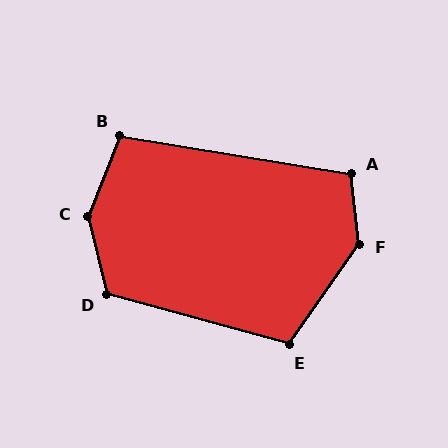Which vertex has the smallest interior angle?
B, at approximately 103 degrees.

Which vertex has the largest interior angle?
C, at approximately 145 degrees.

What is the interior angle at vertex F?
Approximately 138 degrees (obtuse).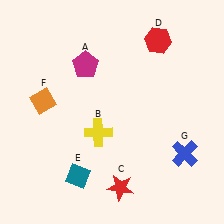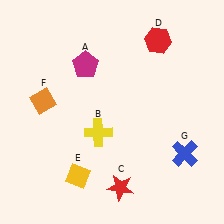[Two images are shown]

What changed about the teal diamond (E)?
In Image 1, E is teal. In Image 2, it changed to yellow.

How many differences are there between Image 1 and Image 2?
There is 1 difference between the two images.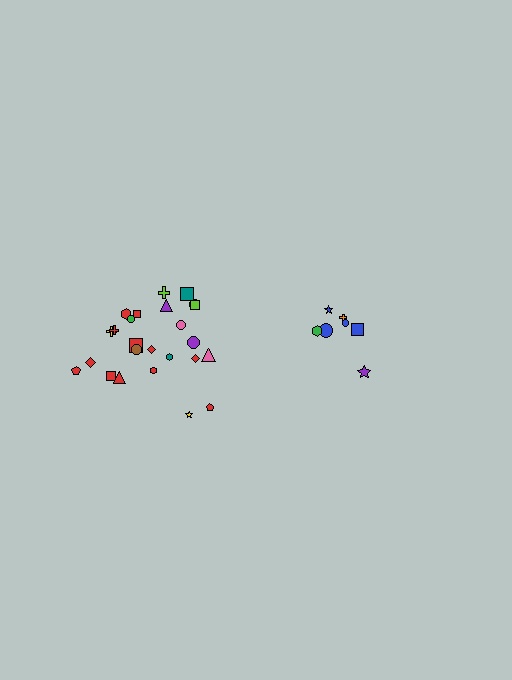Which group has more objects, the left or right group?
The left group.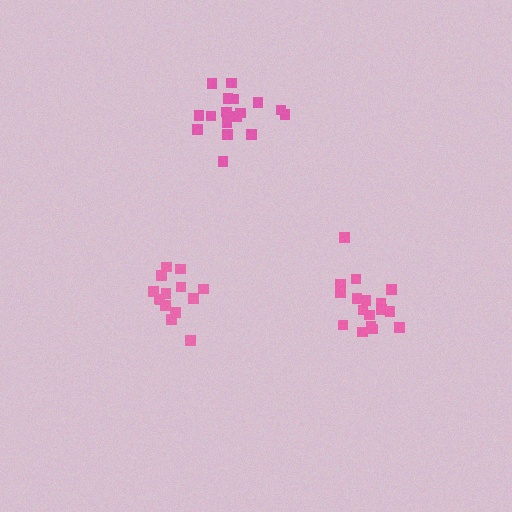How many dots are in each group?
Group 1: 14 dots, Group 2: 17 dots, Group 3: 18 dots (49 total).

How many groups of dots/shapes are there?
There are 3 groups.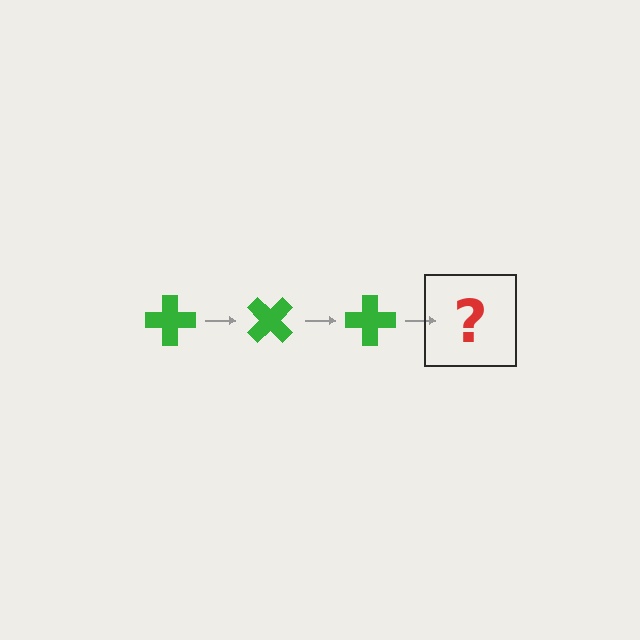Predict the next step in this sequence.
The next step is a green cross rotated 135 degrees.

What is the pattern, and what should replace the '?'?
The pattern is that the cross rotates 45 degrees each step. The '?' should be a green cross rotated 135 degrees.